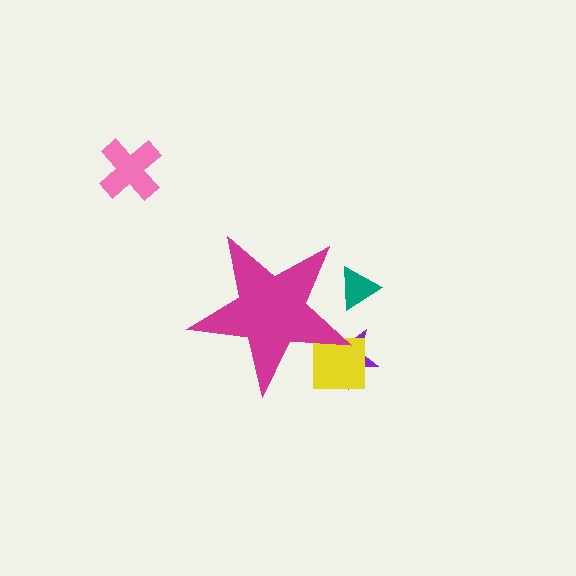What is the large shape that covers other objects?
A magenta star.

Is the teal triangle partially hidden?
Yes, the teal triangle is partially hidden behind the magenta star.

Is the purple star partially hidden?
Yes, the purple star is partially hidden behind the magenta star.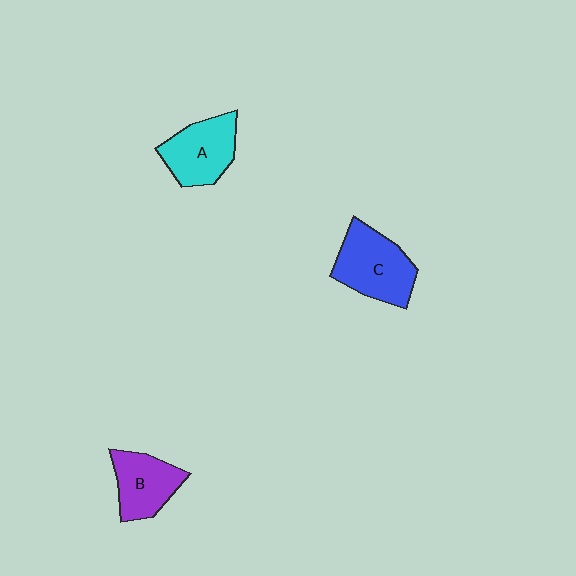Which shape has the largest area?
Shape C (blue).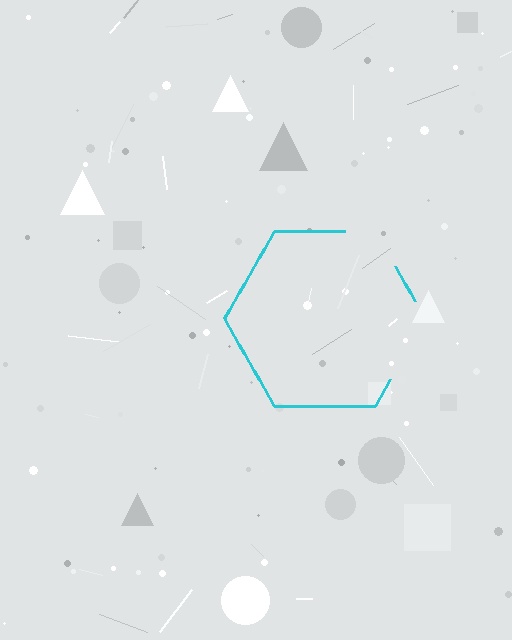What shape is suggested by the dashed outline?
The dashed outline suggests a hexagon.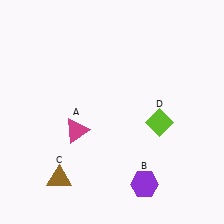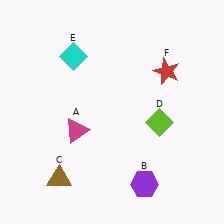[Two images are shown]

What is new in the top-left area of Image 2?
A cyan diamond (E) was added in the top-left area of Image 2.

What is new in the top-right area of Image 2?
A red star (F) was added in the top-right area of Image 2.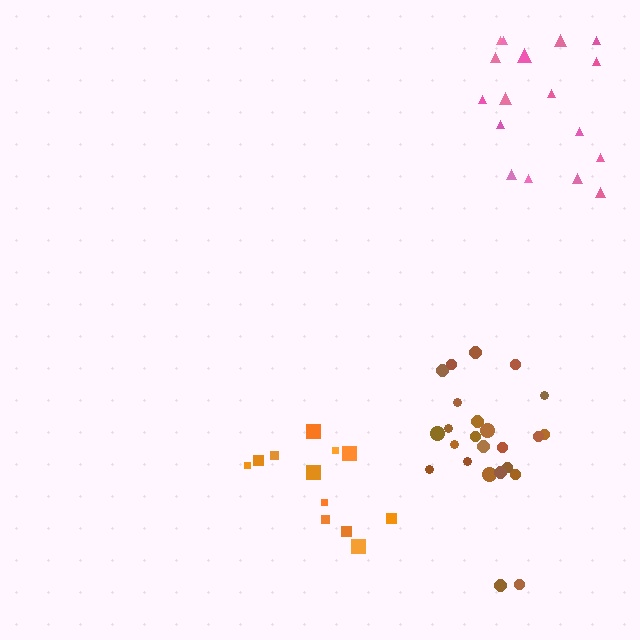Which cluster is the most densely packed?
Brown.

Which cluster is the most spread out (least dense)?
Pink.